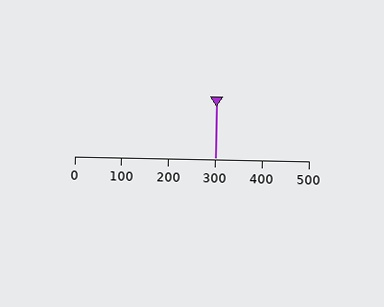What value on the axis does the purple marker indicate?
The marker indicates approximately 300.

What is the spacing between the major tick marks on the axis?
The major ticks are spaced 100 apart.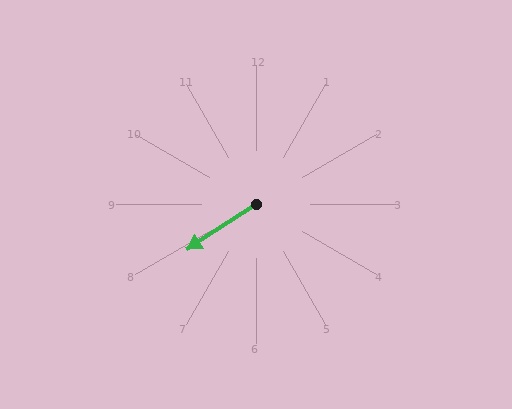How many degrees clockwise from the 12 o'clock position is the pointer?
Approximately 237 degrees.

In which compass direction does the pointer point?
Southwest.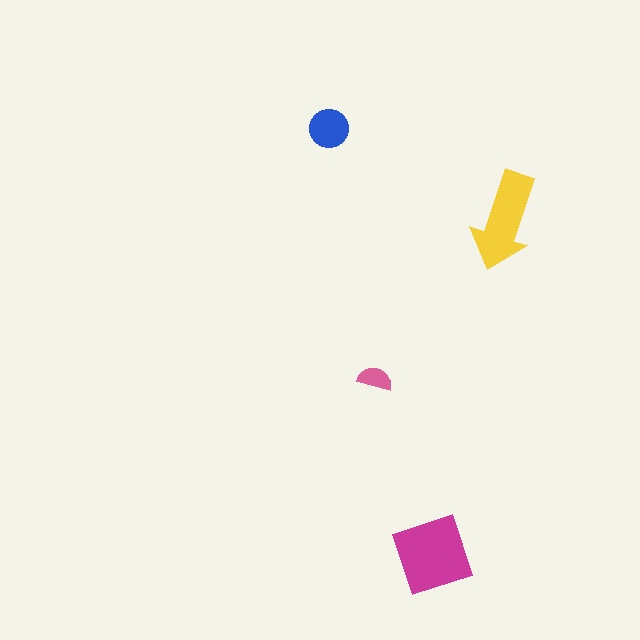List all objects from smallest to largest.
The pink semicircle, the blue circle, the yellow arrow, the magenta diamond.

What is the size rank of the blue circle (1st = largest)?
3rd.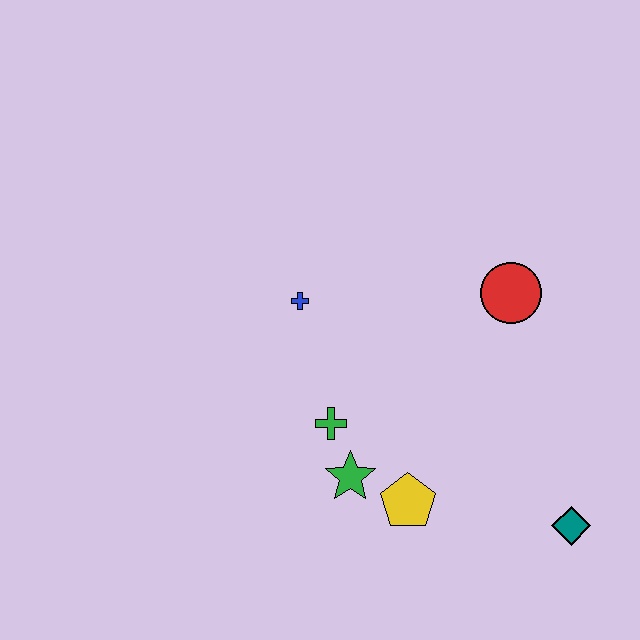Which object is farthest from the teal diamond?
The blue cross is farthest from the teal diamond.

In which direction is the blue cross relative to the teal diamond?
The blue cross is to the left of the teal diamond.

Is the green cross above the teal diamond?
Yes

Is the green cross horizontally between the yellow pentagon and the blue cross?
Yes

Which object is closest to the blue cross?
The green cross is closest to the blue cross.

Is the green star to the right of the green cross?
Yes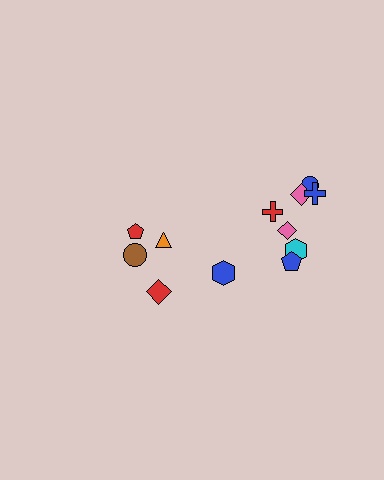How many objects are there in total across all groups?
There are 12 objects.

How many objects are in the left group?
There are 4 objects.